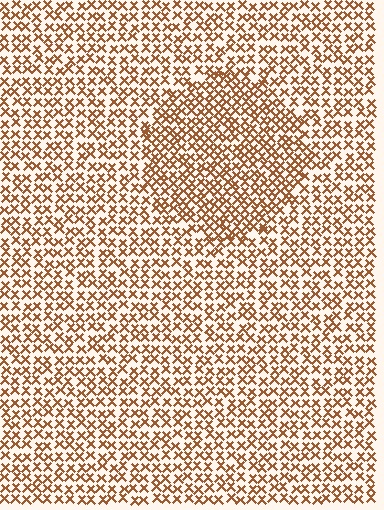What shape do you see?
I see a circle.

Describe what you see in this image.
The image contains small brown elements arranged at two different densities. A circle-shaped region is visible where the elements are more densely packed than the surrounding area.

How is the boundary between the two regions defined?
The boundary is defined by a change in element density (approximately 1.4x ratio). All elements are the same color, size, and shape.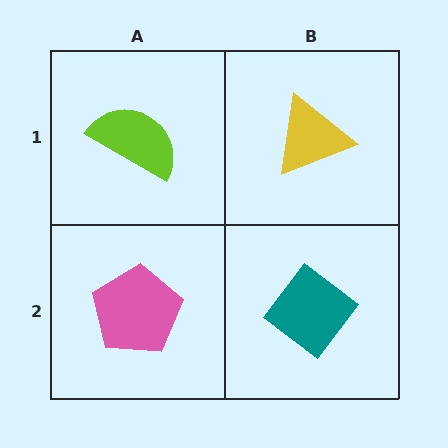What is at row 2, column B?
A teal diamond.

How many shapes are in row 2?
2 shapes.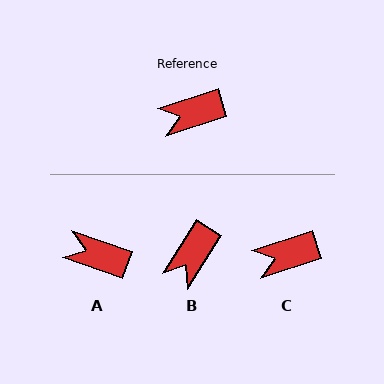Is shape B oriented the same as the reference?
No, it is off by about 40 degrees.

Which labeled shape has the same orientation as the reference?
C.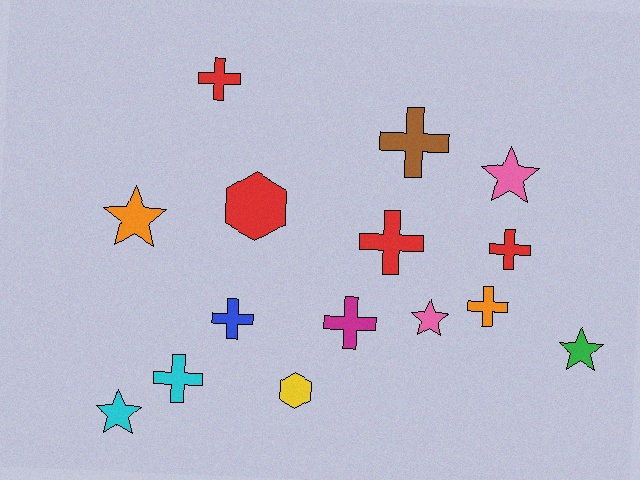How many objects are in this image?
There are 15 objects.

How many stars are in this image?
There are 5 stars.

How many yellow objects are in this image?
There is 1 yellow object.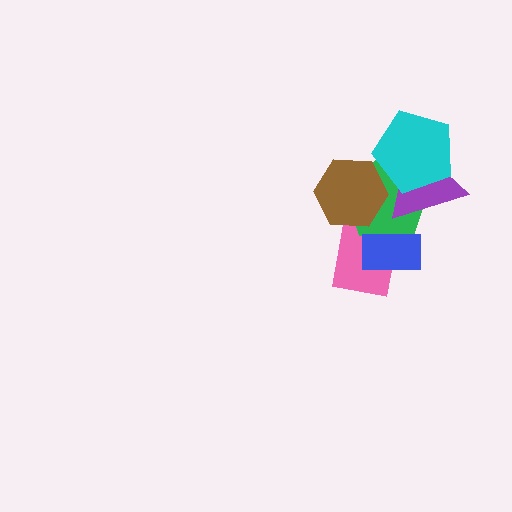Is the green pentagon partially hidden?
Yes, it is partially covered by another shape.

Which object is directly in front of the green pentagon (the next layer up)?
The blue rectangle is directly in front of the green pentagon.